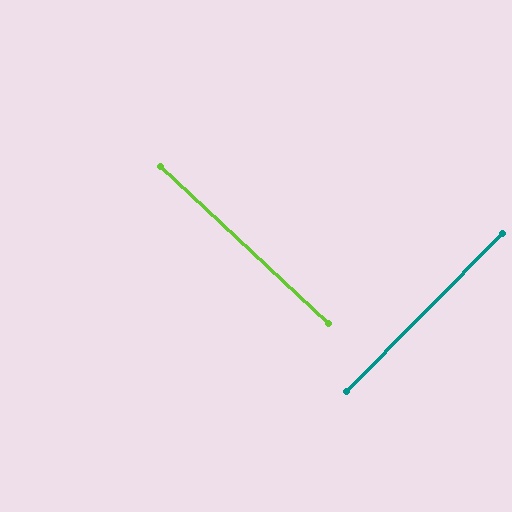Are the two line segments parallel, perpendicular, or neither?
Perpendicular — they meet at approximately 88°.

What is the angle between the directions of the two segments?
Approximately 88 degrees.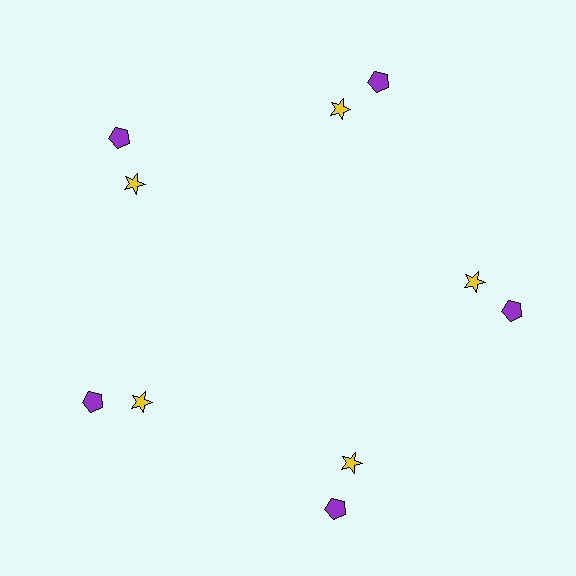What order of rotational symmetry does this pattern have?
This pattern has 5-fold rotational symmetry.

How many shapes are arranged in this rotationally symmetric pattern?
There are 10 shapes, arranged in 5 groups of 2.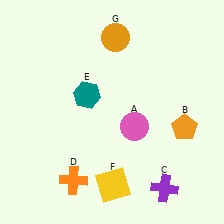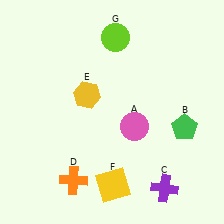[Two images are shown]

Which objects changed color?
B changed from orange to green. E changed from teal to yellow. G changed from orange to lime.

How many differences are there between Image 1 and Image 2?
There are 3 differences between the two images.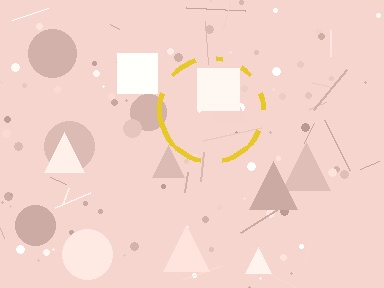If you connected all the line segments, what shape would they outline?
They would outline a circle.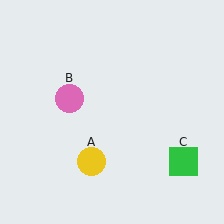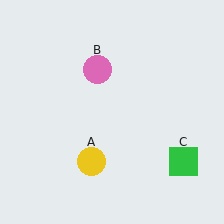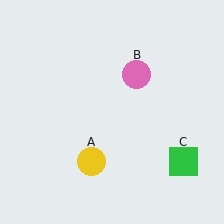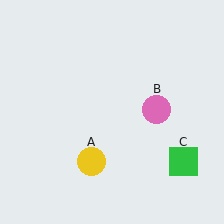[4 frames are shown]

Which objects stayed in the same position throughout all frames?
Yellow circle (object A) and green square (object C) remained stationary.